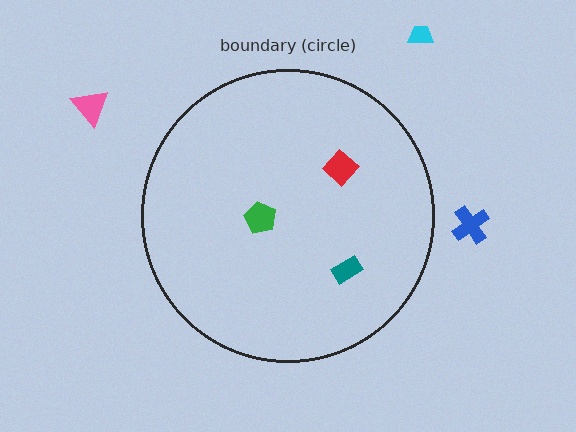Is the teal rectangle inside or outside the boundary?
Inside.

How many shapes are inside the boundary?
3 inside, 3 outside.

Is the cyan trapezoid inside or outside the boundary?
Outside.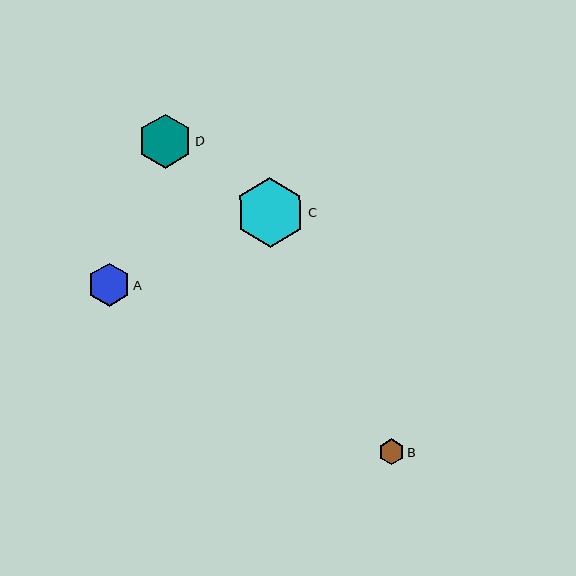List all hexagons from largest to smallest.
From largest to smallest: C, D, A, B.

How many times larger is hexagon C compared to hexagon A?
Hexagon C is approximately 1.6 times the size of hexagon A.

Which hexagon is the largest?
Hexagon C is the largest with a size of approximately 69 pixels.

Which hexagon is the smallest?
Hexagon B is the smallest with a size of approximately 26 pixels.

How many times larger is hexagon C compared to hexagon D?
Hexagon C is approximately 1.3 times the size of hexagon D.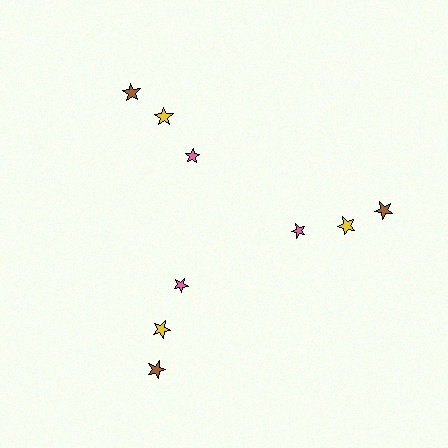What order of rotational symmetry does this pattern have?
This pattern has 3-fold rotational symmetry.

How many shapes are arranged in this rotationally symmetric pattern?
There are 9 shapes, arranged in 3 groups of 3.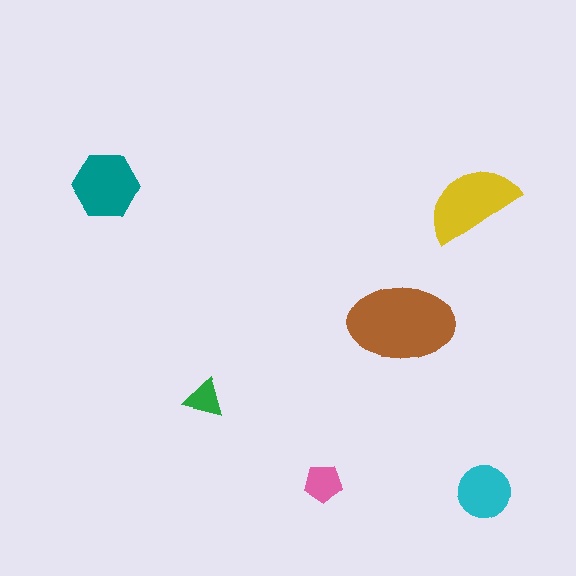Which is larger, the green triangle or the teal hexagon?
The teal hexagon.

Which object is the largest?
The brown ellipse.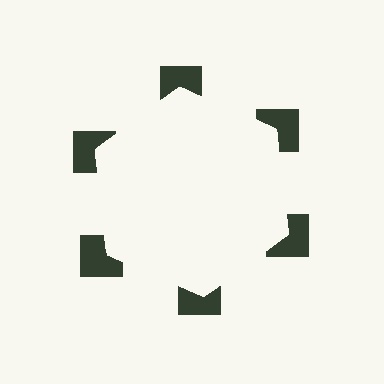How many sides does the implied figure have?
6 sides.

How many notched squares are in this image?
There are 6 — one at each vertex of the illusory hexagon.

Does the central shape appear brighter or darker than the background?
It typically appears slightly brighter than the background, even though no actual brightness change is drawn.